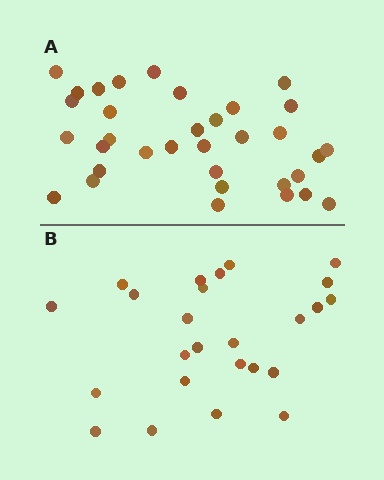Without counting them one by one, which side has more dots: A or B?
Region A (the top region) has more dots.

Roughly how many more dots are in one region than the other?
Region A has roughly 8 or so more dots than region B.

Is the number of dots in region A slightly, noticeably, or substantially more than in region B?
Region A has noticeably more, but not dramatically so. The ratio is roughly 1.4 to 1.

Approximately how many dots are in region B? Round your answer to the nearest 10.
About 20 dots. (The exact count is 25, which rounds to 20.)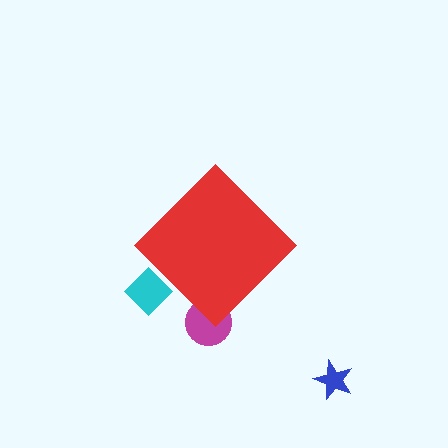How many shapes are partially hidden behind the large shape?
2 shapes are partially hidden.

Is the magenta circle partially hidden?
Yes, the magenta circle is partially hidden behind the red diamond.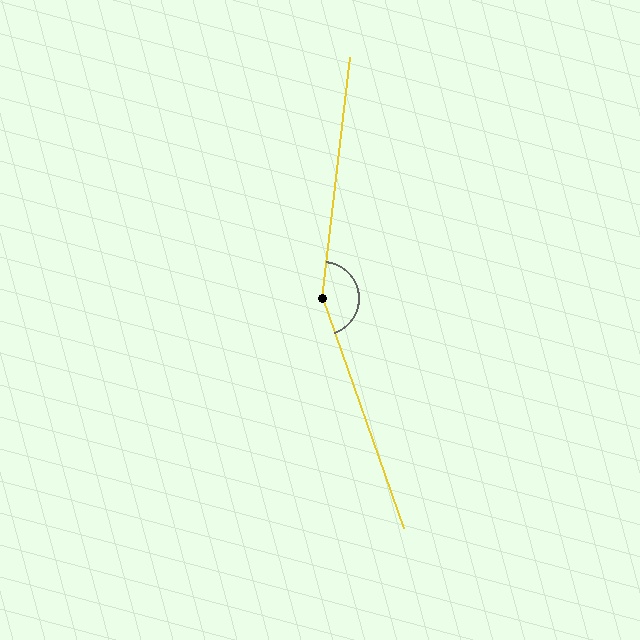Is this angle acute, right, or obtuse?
It is obtuse.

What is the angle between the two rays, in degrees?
Approximately 154 degrees.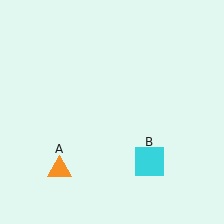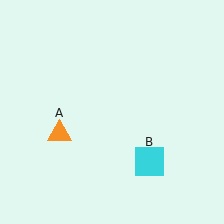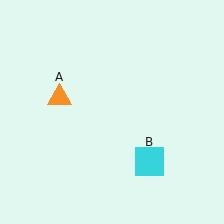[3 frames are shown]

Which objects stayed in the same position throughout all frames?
Cyan square (object B) remained stationary.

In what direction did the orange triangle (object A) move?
The orange triangle (object A) moved up.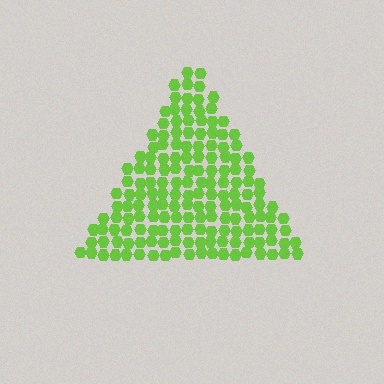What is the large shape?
The large shape is a triangle.